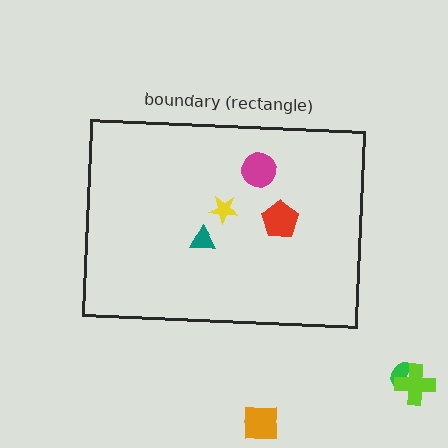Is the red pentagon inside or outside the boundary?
Inside.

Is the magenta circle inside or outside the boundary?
Inside.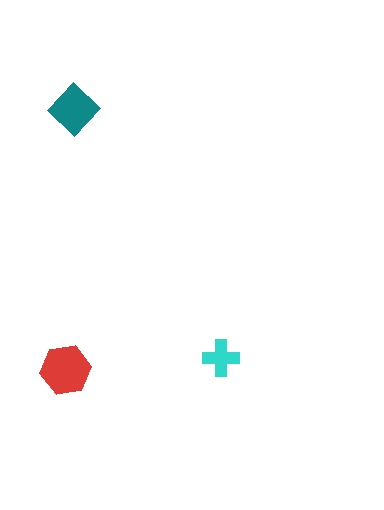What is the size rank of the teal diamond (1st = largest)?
2nd.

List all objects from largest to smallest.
The red hexagon, the teal diamond, the cyan cross.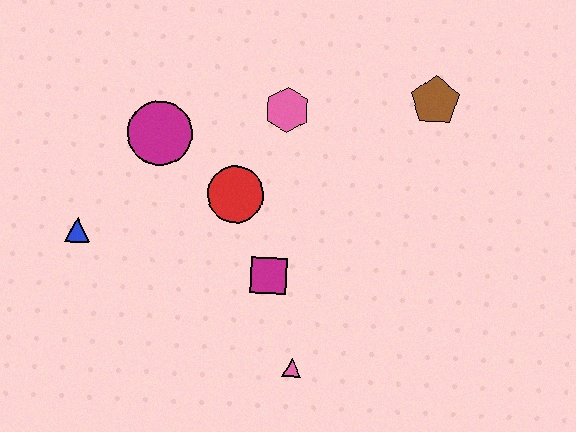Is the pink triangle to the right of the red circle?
Yes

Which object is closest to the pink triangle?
The magenta square is closest to the pink triangle.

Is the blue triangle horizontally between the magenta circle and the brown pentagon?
No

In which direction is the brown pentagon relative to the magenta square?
The brown pentagon is above the magenta square.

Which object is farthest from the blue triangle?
The brown pentagon is farthest from the blue triangle.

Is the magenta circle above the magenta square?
Yes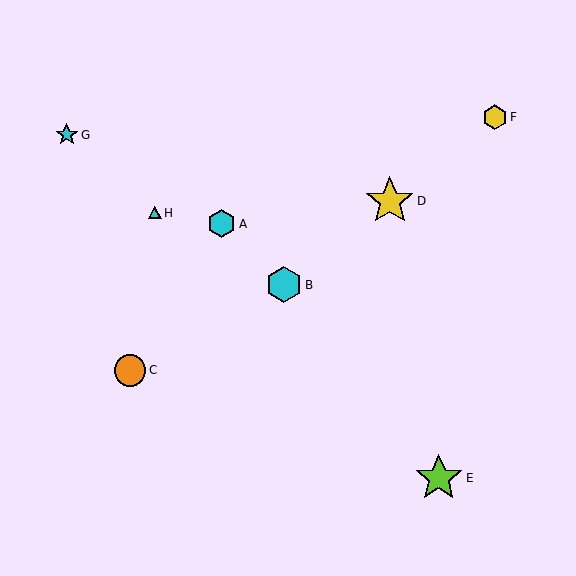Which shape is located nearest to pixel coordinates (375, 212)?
The yellow star (labeled D) at (390, 201) is nearest to that location.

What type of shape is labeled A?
Shape A is a cyan hexagon.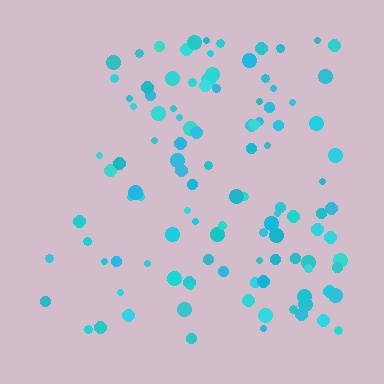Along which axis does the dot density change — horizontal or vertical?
Horizontal.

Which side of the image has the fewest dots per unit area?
The left.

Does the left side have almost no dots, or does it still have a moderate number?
Still a moderate number, just noticeably fewer than the right.